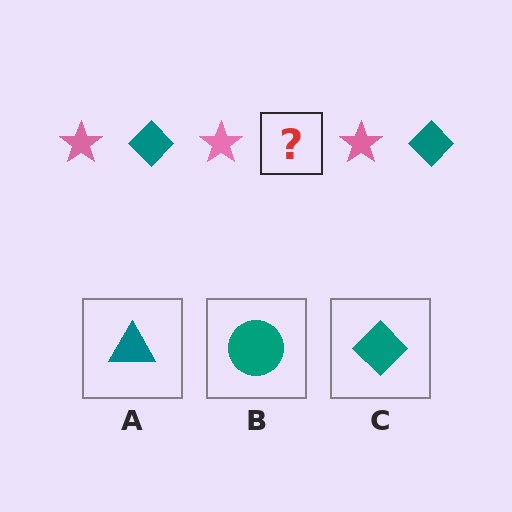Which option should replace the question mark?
Option C.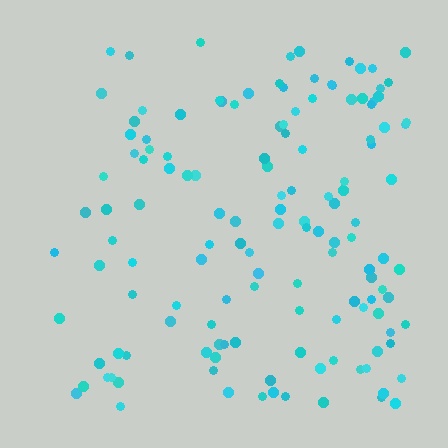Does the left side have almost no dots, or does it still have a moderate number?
Still a moderate number, just noticeably fewer than the right.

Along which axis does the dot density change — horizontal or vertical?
Horizontal.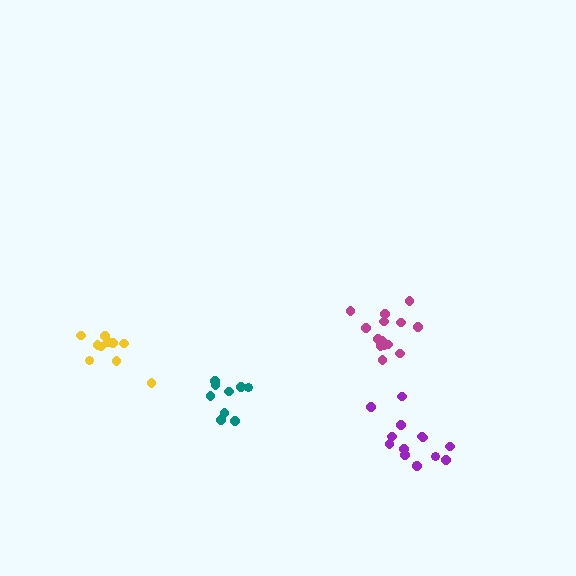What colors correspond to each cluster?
The clusters are colored: magenta, teal, purple, yellow.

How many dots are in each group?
Group 1: 14 dots, Group 2: 9 dots, Group 3: 14 dots, Group 4: 11 dots (48 total).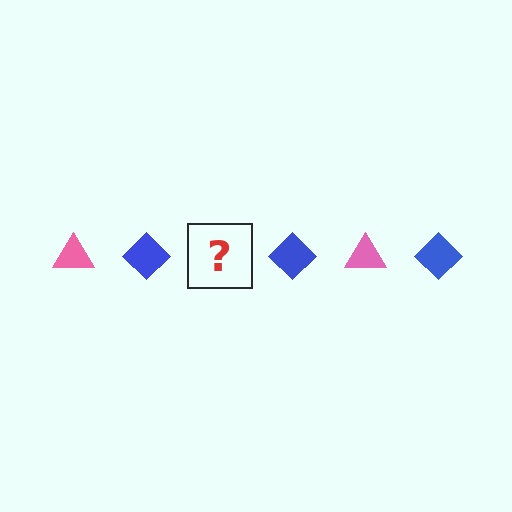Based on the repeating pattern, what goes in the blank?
The blank should be a pink triangle.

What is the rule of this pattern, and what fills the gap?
The rule is that the pattern alternates between pink triangle and blue diamond. The gap should be filled with a pink triangle.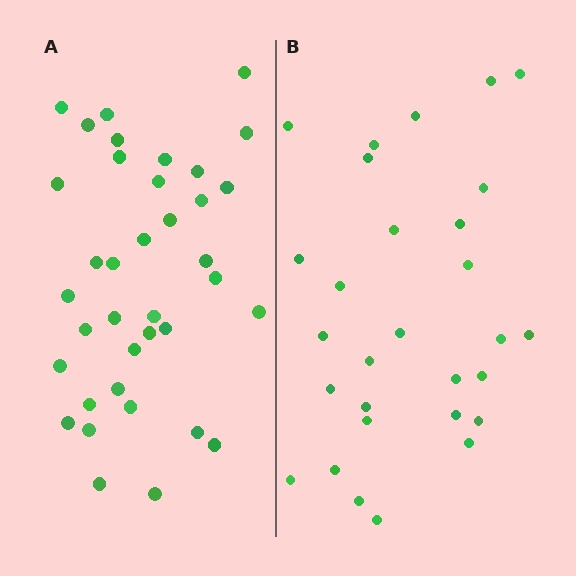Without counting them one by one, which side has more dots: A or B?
Region A (the left region) has more dots.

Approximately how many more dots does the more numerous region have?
Region A has roughly 8 or so more dots than region B.